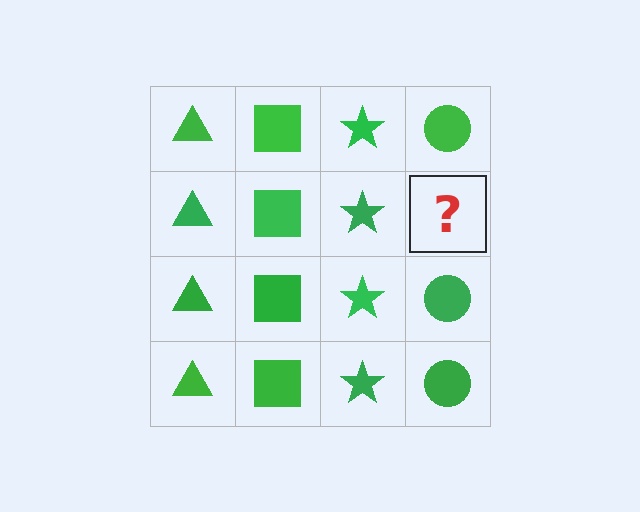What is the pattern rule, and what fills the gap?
The rule is that each column has a consistent shape. The gap should be filled with a green circle.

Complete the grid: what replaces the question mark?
The question mark should be replaced with a green circle.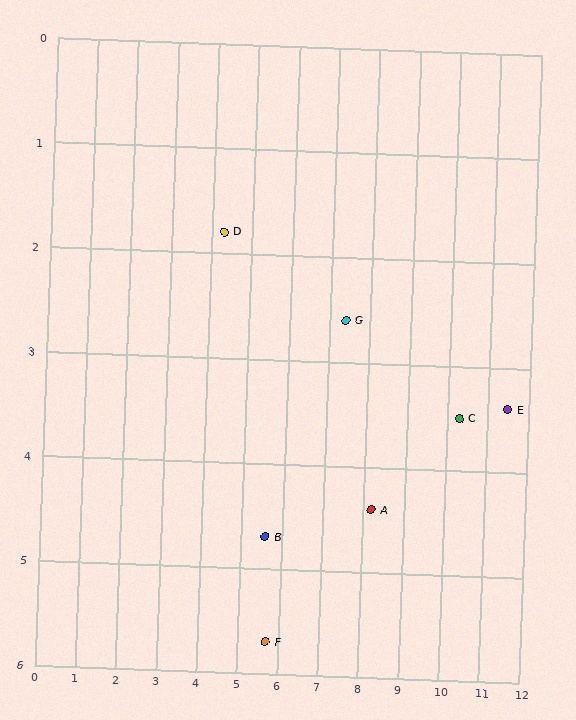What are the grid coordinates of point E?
Point E is at approximately (11.5, 3.4).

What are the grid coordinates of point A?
Point A is at approximately (8.2, 4.4).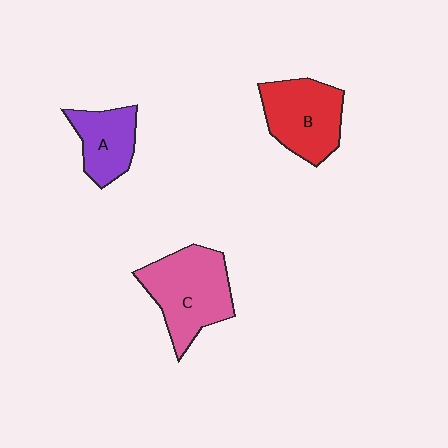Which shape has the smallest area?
Shape A (purple).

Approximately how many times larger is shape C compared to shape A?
Approximately 1.6 times.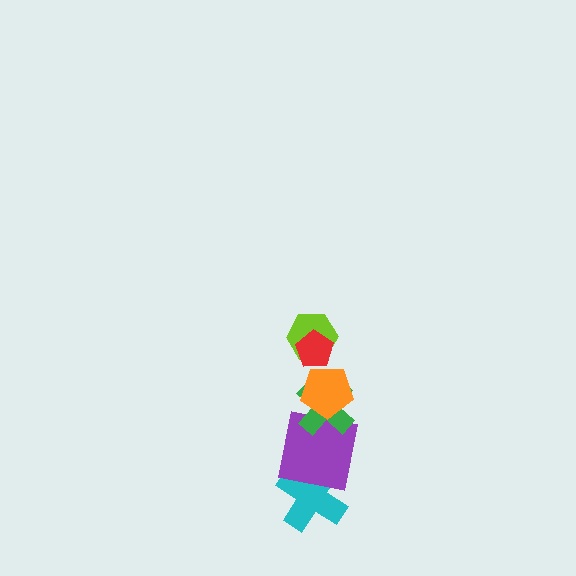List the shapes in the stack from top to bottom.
From top to bottom: the red pentagon, the lime hexagon, the orange pentagon, the green cross, the purple square, the cyan cross.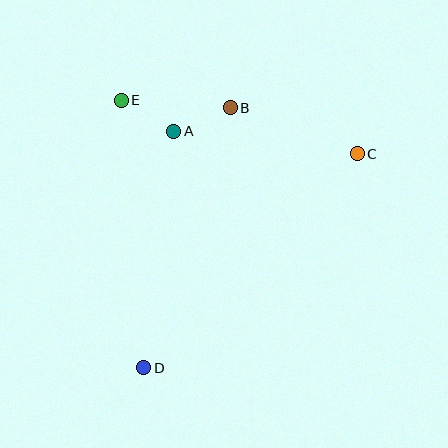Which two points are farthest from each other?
Points C and D are farthest from each other.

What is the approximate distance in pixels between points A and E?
The distance between A and E is approximately 61 pixels.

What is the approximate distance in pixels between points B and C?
The distance between B and C is approximately 135 pixels.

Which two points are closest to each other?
Points A and B are closest to each other.